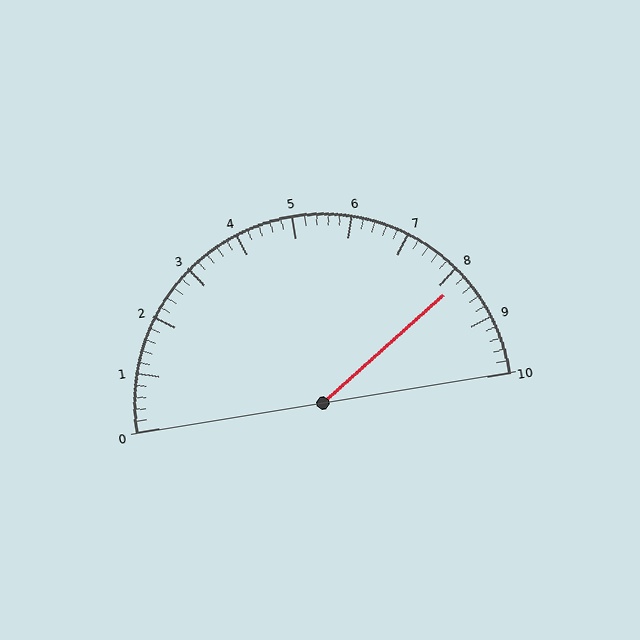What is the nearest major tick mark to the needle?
The nearest major tick mark is 8.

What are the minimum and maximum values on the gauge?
The gauge ranges from 0 to 10.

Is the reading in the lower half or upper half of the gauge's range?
The reading is in the upper half of the range (0 to 10).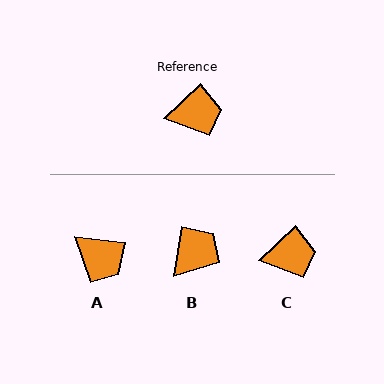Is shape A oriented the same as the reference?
No, it is off by about 50 degrees.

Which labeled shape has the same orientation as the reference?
C.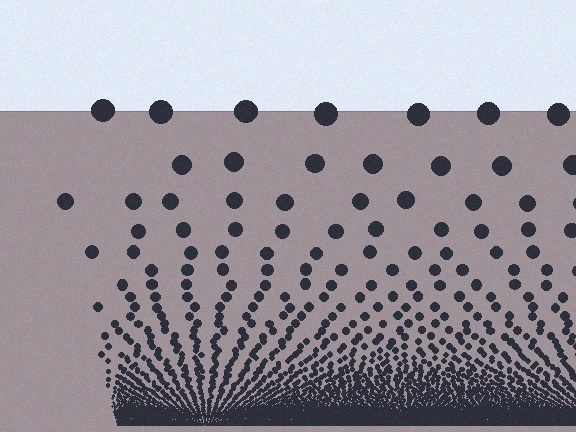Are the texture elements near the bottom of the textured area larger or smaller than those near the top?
Smaller. The gradient is inverted — elements near the bottom are smaller and denser.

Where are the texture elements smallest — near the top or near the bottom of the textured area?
Near the bottom.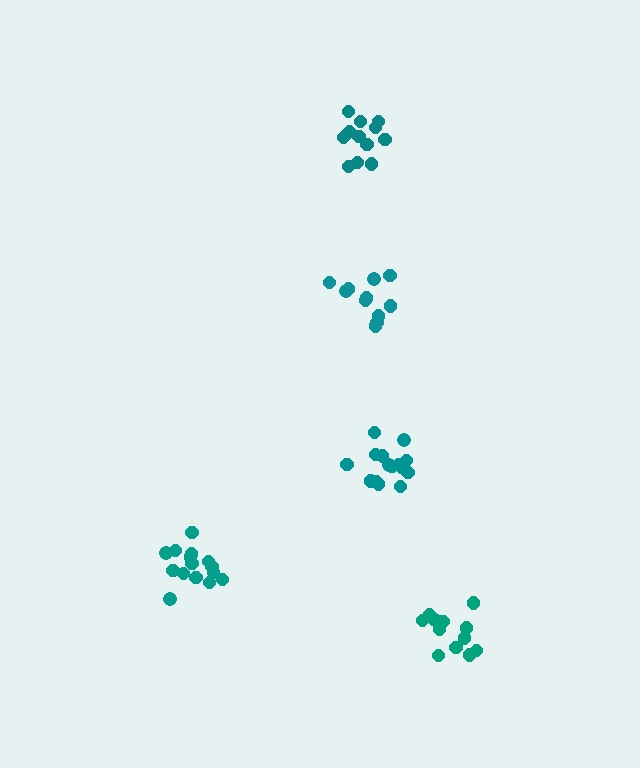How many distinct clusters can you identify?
There are 5 distinct clusters.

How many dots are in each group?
Group 1: 11 dots, Group 2: 15 dots, Group 3: 12 dots, Group 4: 13 dots, Group 5: 15 dots (66 total).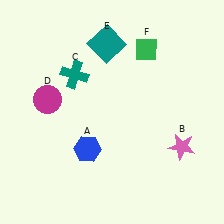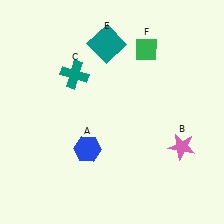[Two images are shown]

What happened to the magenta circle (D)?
The magenta circle (D) was removed in Image 2. It was in the top-left area of Image 1.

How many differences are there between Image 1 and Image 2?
There is 1 difference between the two images.